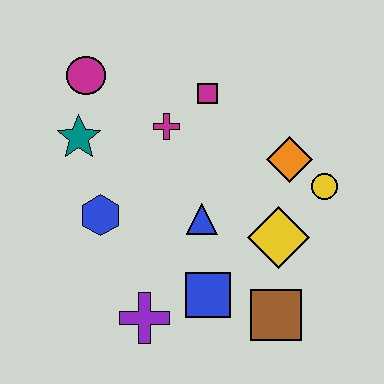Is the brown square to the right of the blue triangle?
Yes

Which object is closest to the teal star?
The magenta circle is closest to the teal star.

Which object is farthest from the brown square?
The magenta circle is farthest from the brown square.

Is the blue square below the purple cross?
No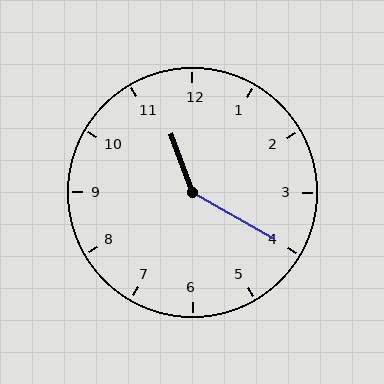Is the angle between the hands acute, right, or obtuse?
It is obtuse.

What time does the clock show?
11:20.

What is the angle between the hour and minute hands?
Approximately 140 degrees.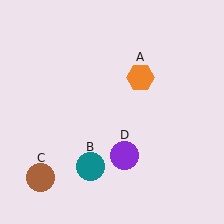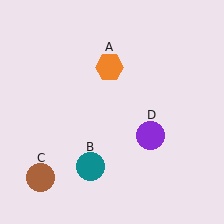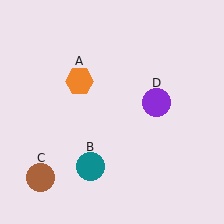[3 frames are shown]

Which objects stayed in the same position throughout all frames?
Teal circle (object B) and brown circle (object C) remained stationary.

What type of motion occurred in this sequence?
The orange hexagon (object A), purple circle (object D) rotated counterclockwise around the center of the scene.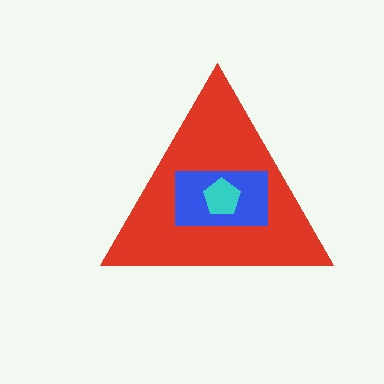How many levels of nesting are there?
3.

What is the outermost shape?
The red triangle.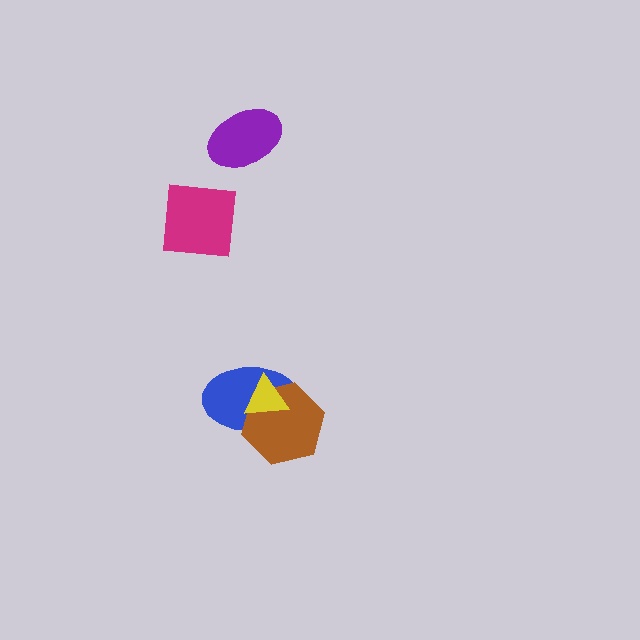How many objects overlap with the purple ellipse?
0 objects overlap with the purple ellipse.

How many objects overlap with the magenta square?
0 objects overlap with the magenta square.